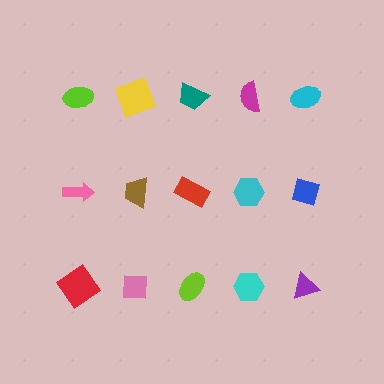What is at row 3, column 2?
A pink square.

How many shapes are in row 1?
5 shapes.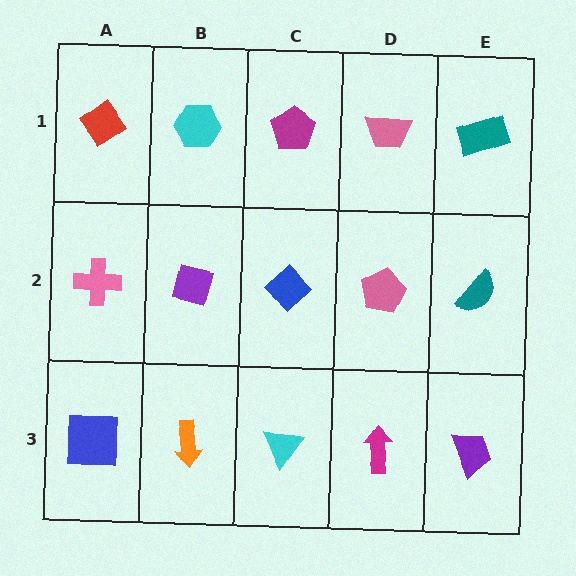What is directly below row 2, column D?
A magenta arrow.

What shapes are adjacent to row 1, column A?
A pink cross (row 2, column A), a cyan hexagon (row 1, column B).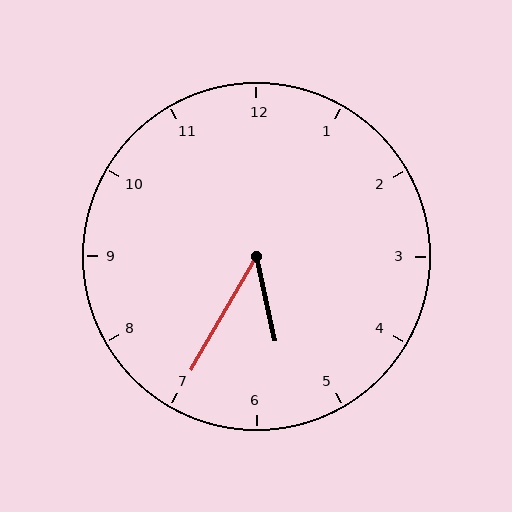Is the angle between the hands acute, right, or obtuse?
It is acute.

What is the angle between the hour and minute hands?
Approximately 42 degrees.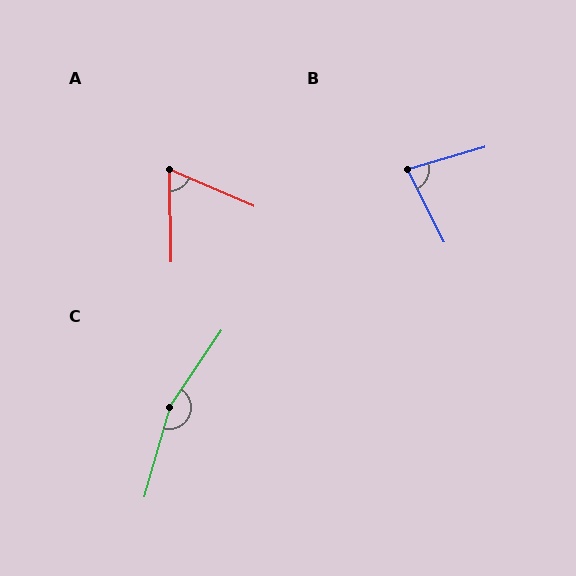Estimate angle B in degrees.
Approximately 79 degrees.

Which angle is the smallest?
A, at approximately 66 degrees.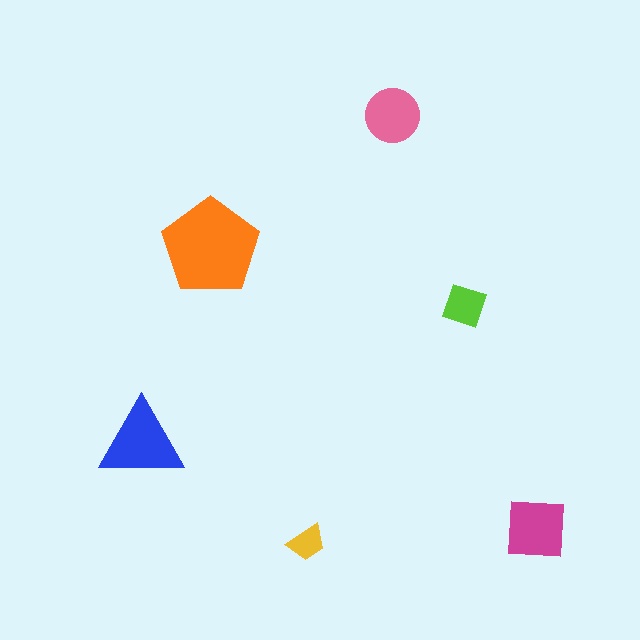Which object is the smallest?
The yellow trapezoid.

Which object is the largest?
The orange pentagon.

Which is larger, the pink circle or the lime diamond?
The pink circle.